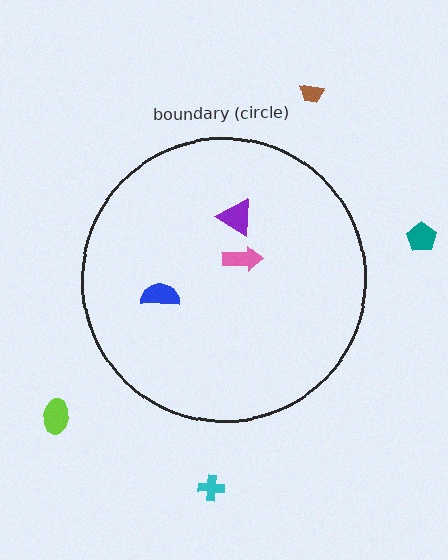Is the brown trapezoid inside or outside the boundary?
Outside.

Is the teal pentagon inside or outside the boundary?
Outside.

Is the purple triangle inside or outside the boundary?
Inside.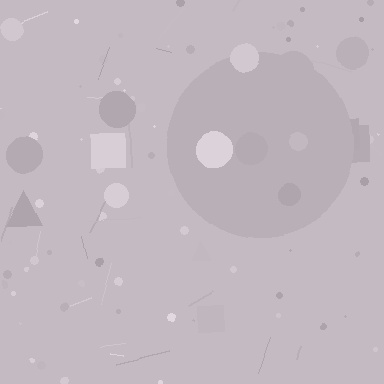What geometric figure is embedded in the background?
A circle is embedded in the background.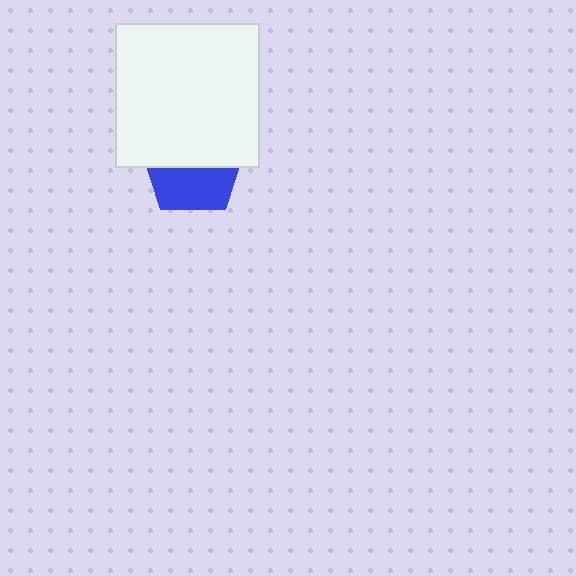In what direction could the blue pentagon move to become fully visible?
The blue pentagon could move down. That would shift it out from behind the white square entirely.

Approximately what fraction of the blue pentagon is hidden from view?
Roughly 55% of the blue pentagon is hidden behind the white square.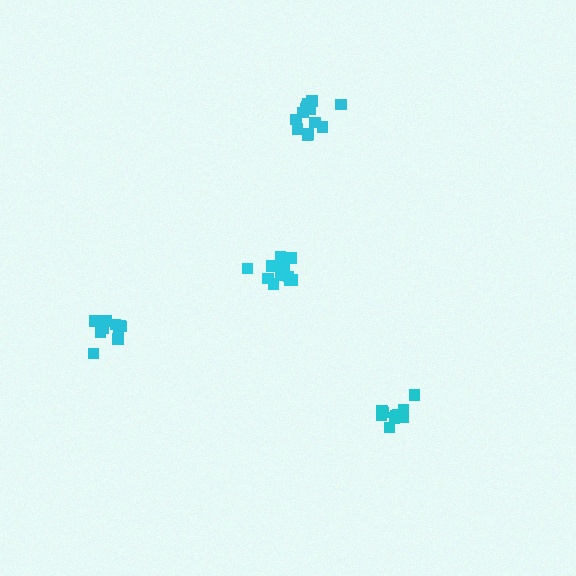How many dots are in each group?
Group 1: 10 dots, Group 2: 14 dots, Group 3: 12 dots, Group 4: 10 dots (46 total).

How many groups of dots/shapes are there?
There are 4 groups.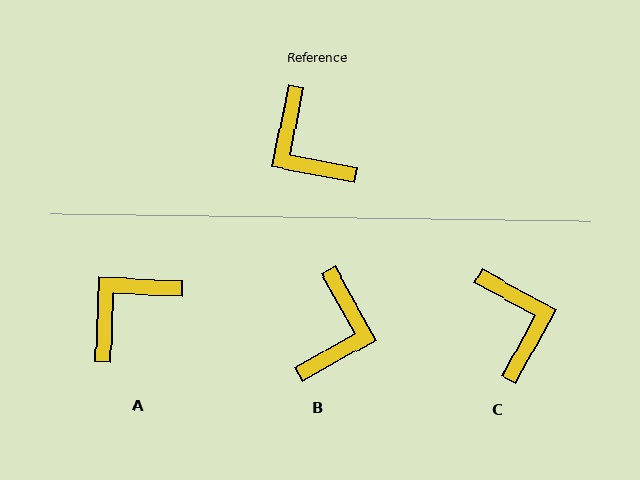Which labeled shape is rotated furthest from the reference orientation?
C, about 162 degrees away.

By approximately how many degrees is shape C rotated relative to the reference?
Approximately 162 degrees counter-clockwise.